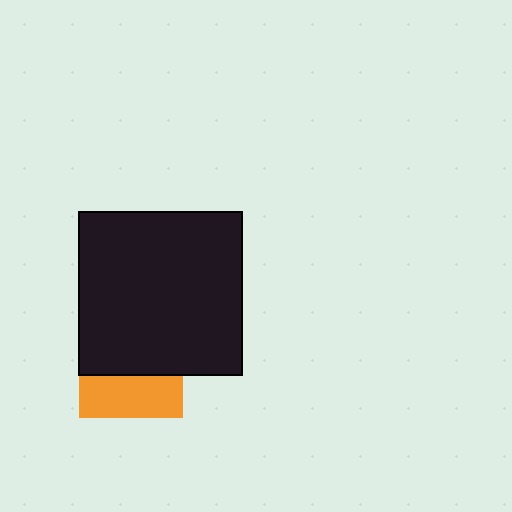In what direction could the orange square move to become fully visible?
The orange square could move down. That would shift it out from behind the black square entirely.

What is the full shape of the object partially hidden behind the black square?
The partially hidden object is an orange square.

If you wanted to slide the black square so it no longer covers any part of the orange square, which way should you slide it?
Slide it up — that is the most direct way to separate the two shapes.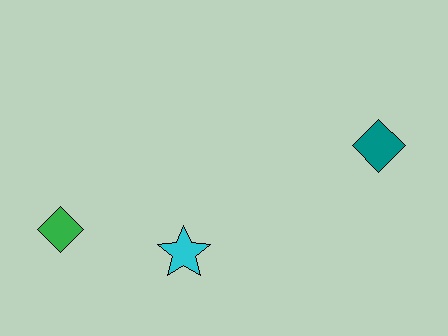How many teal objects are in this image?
There is 1 teal object.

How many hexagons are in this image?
There are no hexagons.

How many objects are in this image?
There are 3 objects.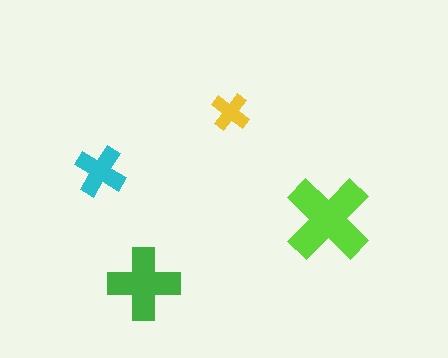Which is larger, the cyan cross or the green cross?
The green one.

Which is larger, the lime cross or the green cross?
The lime one.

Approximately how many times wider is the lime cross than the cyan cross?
About 1.5 times wider.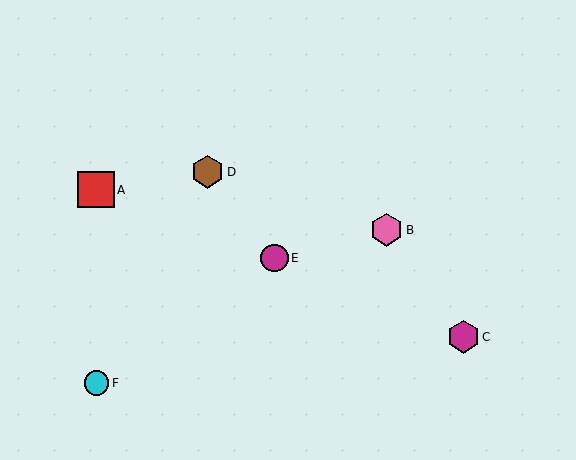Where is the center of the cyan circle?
The center of the cyan circle is at (97, 383).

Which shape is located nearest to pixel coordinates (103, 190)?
The red square (labeled A) at (96, 190) is nearest to that location.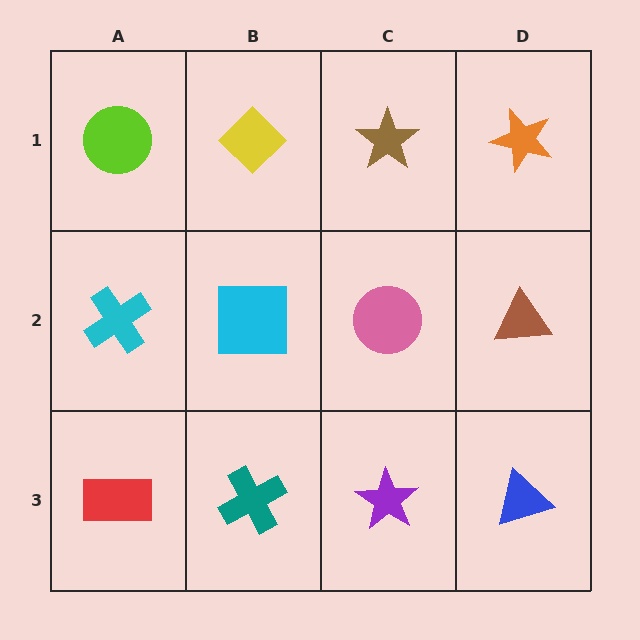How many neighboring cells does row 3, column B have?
3.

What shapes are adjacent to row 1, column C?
A pink circle (row 2, column C), a yellow diamond (row 1, column B), an orange star (row 1, column D).